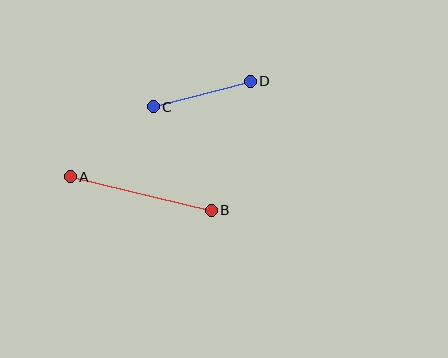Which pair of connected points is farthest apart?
Points A and B are farthest apart.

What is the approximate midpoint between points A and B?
The midpoint is at approximately (141, 194) pixels.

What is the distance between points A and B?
The distance is approximately 145 pixels.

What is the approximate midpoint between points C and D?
The midpoint is at approximately (202, 94) pixels.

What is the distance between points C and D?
The distance is approximately 100 pixels.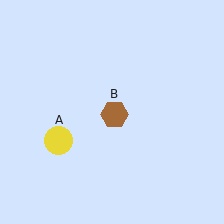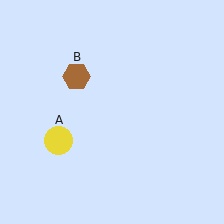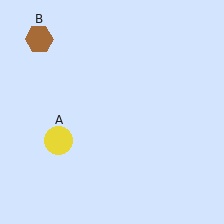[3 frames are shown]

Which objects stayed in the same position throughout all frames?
Yellow circle (object A) remained stationary.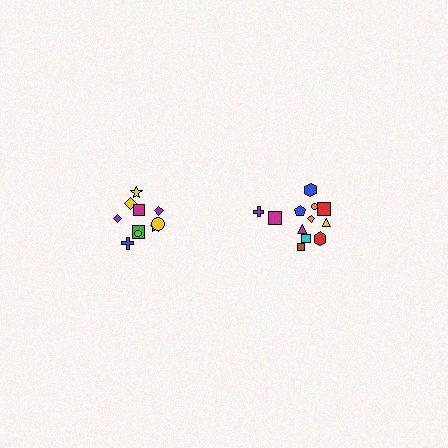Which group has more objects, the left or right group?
The right group.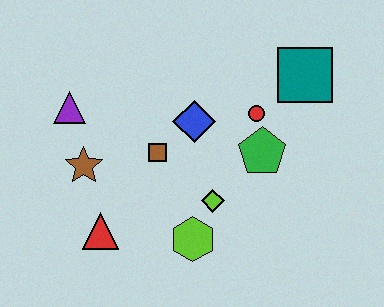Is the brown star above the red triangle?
Yes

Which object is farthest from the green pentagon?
The purple triangle is farthest from the green pentagon.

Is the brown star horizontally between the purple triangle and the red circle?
Yes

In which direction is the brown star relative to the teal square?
The brown star is to the left of the teal square.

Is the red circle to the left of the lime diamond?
No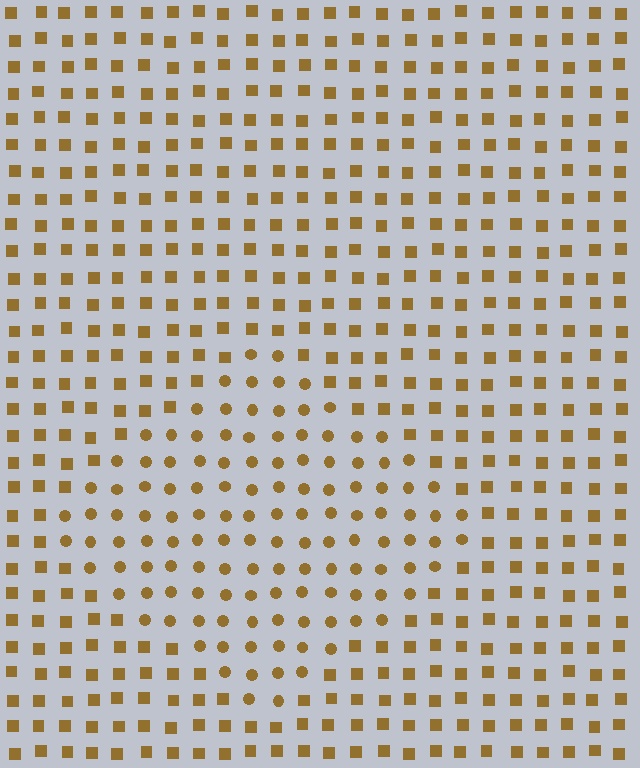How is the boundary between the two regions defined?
The boundary is defined by a change in element shape: circles inside vs. squares outside. All elements share the same color and spacing.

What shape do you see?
I see a diamond.